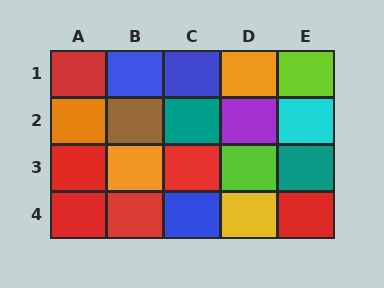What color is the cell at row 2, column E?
Cyan.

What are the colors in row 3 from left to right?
Red, orange, red, lime, teal.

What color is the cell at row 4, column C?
Blue.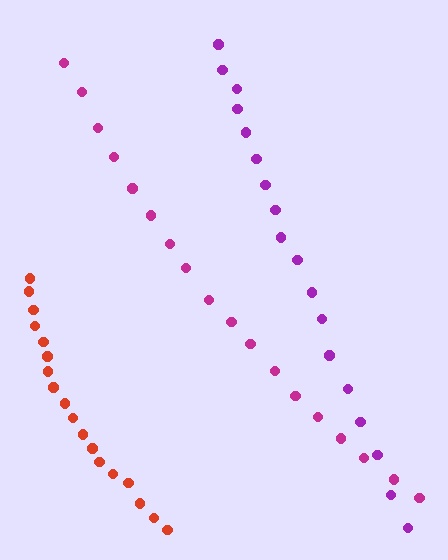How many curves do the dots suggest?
There are 3 distinct paths.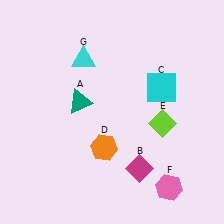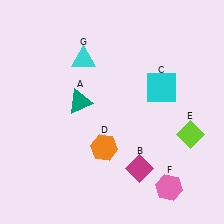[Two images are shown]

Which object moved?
The lime diamond (E) moved right.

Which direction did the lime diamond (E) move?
The lime diamond (E) moved right.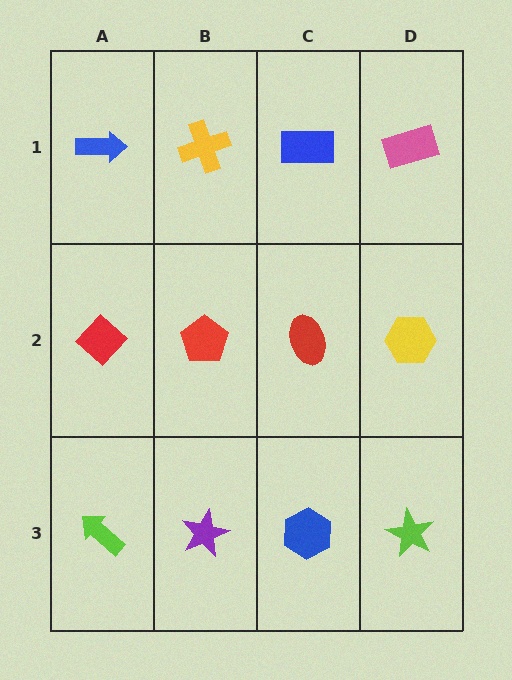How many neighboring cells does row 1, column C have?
3.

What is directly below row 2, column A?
A lime arrow.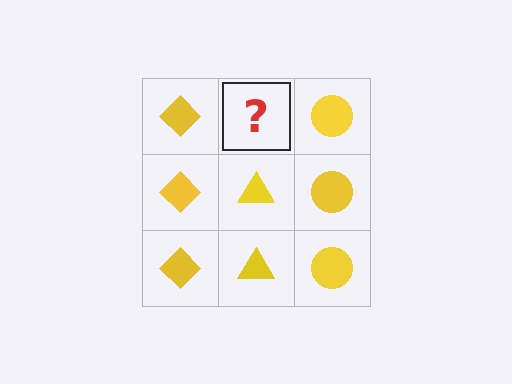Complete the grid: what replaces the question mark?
The question mark should be replaced with a yellow triangle.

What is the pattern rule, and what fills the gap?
The rule is that each column has a consistent shape. The gap should be filled with a yellow triangle.